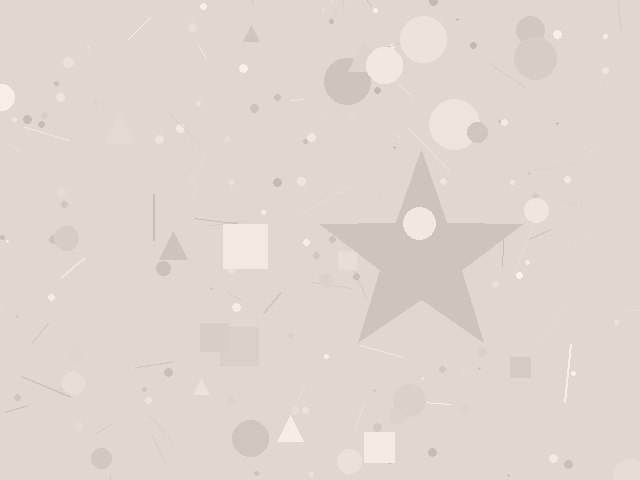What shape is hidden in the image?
A star is hidden in the image.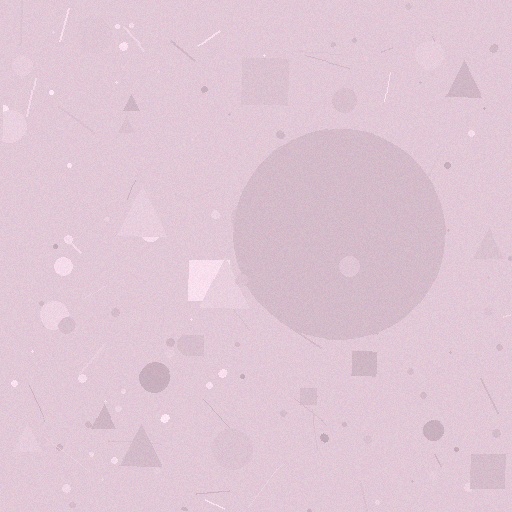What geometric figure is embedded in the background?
A circle is embedded in the background.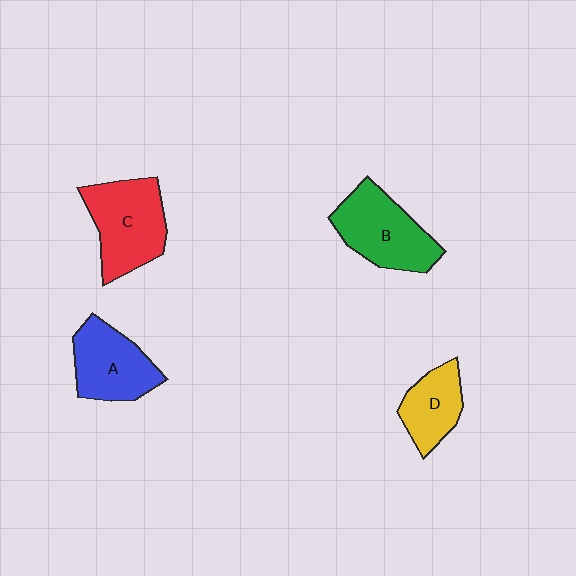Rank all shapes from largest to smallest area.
From largest to smallest: C (red), B (green), A (blue), D (yellow).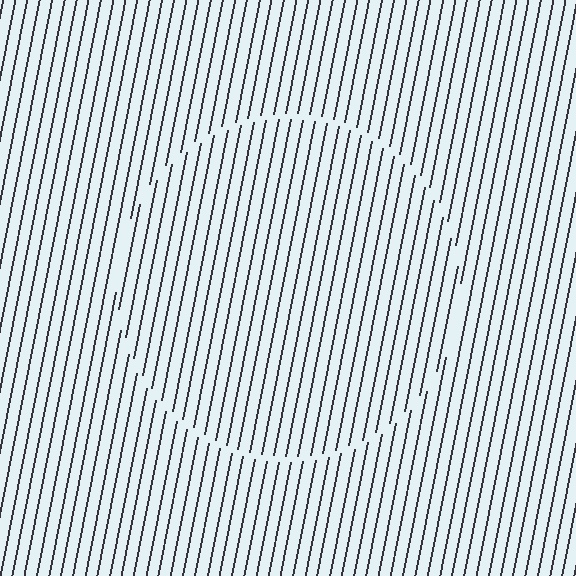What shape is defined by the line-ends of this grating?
An illusory circle. The interior of the shape contains the same grating, shifted by half a period — the contour is defined by the phase discontinuity where line-ends from the inner and outer gratings abut.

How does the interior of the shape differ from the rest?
The interior of the shape contains the same grating, shifted by half a period — the contour is defined by the phase discontinuity where line-ends from the inner and outer gratings abut.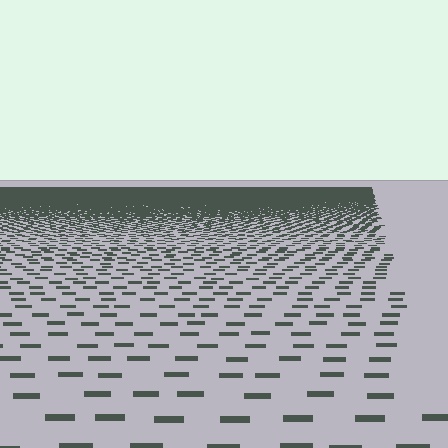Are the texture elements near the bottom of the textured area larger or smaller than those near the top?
Larger. Near the bottom, elements are closer to the viewer and appear at a bigger on-screen size.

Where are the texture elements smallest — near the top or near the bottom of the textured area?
Near the top.